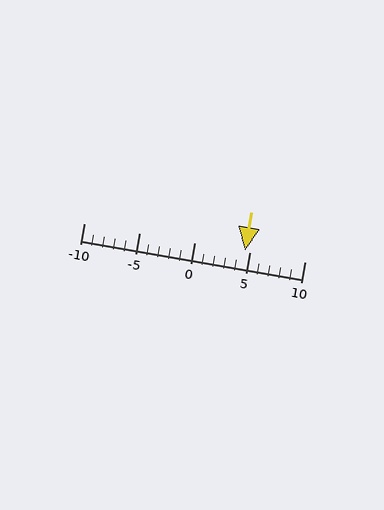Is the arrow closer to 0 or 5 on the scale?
The arrow is closer to 5.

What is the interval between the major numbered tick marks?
The major tick marks are spaced 5 units apart.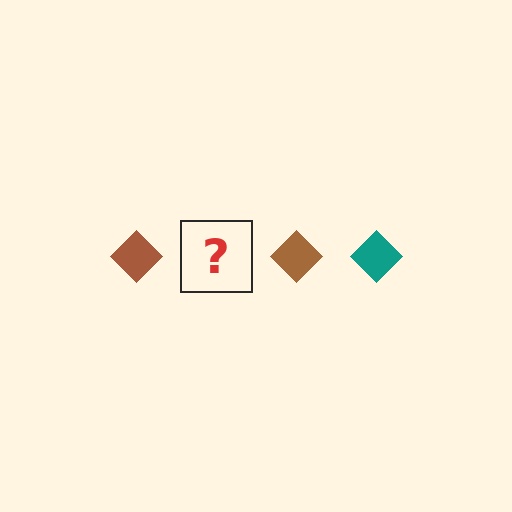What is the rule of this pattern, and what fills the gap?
The rule is that the pattern cycles through brown, teal diamonds. The gap should be filled with a teal diamond.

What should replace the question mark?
The question mark should be replaced with a teal diamond.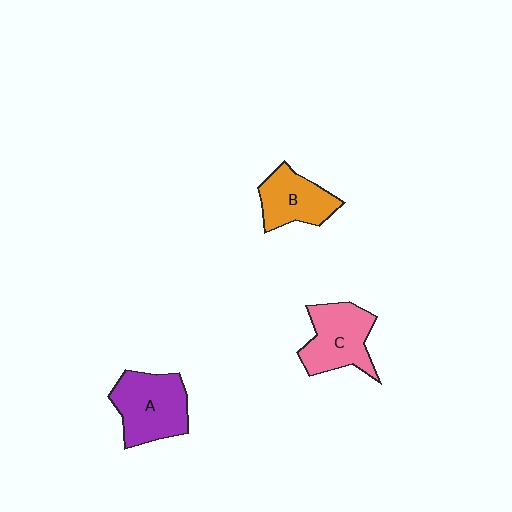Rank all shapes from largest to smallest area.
From largest to smallest: A (purple), C (pink), B (orange).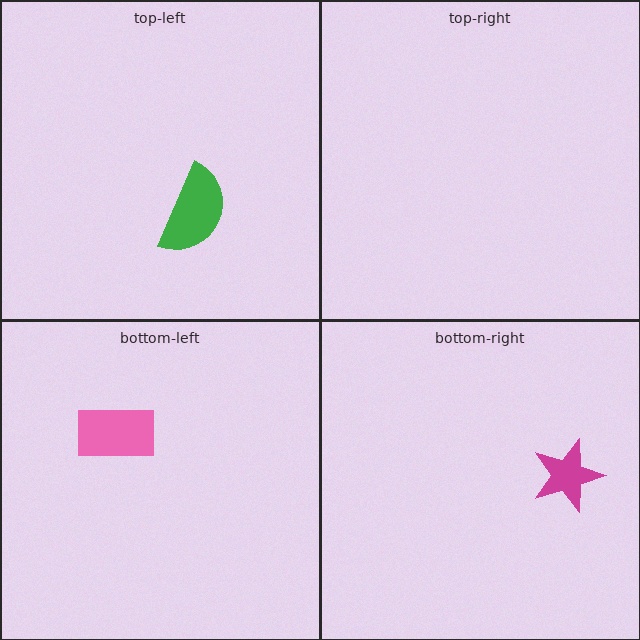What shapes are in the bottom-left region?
The pink rectangle.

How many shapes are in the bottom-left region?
1.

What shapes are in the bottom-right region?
The magenta star.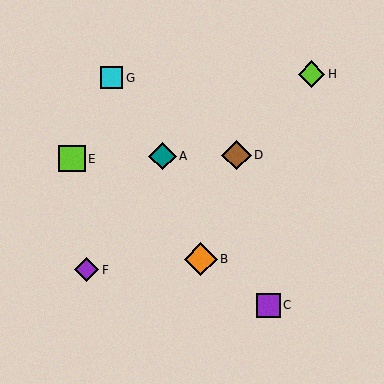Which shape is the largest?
The orange diamond (labeled B) is the largest.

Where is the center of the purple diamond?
The center of the purple diamond is at (87, 270).